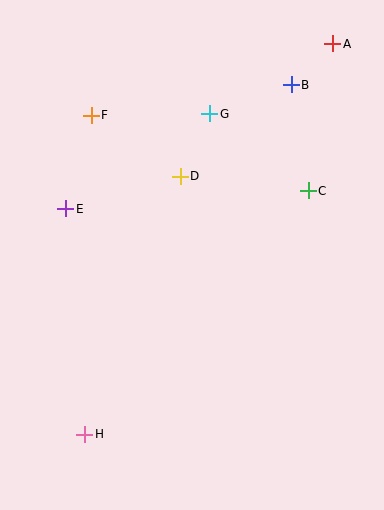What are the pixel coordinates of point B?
Point B is at (291, 85).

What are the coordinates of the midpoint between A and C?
The midpoint between A and C is at (320, 117).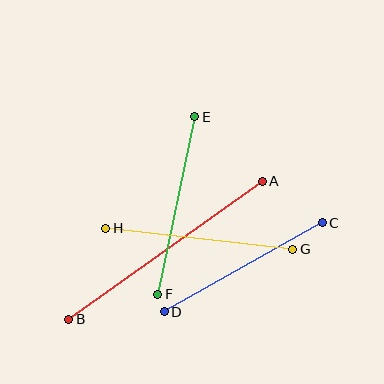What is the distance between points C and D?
The distance is approximately 182 pixels.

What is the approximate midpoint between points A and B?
The midpoint is at approximately (166, 250) pixels.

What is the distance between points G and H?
The distance is approximately 188 pixels.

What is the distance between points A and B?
The distance is approximately 237 pixels.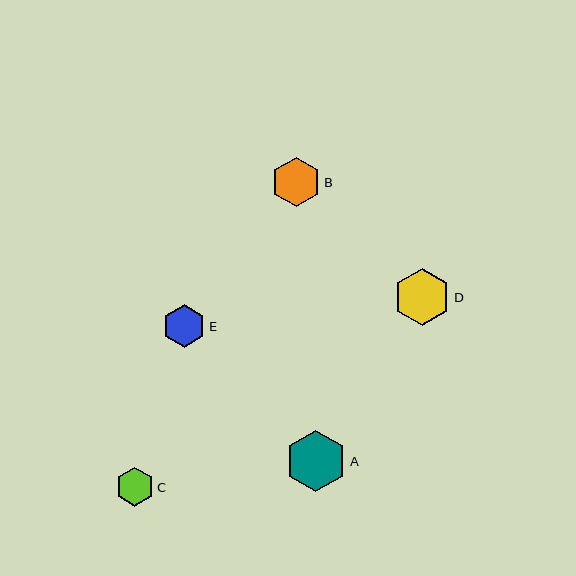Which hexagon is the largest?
Hexagon A is the largest with a size of approximately 62 pixels.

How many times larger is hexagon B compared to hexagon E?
Hexagon B is approximately 1.2 times the size of hexagon E.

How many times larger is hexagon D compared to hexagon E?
Hexagon D is approximately 1.3 times the size of hexagon E.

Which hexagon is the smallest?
Hexagon C is the smallest with a size of approximately 39 pixels.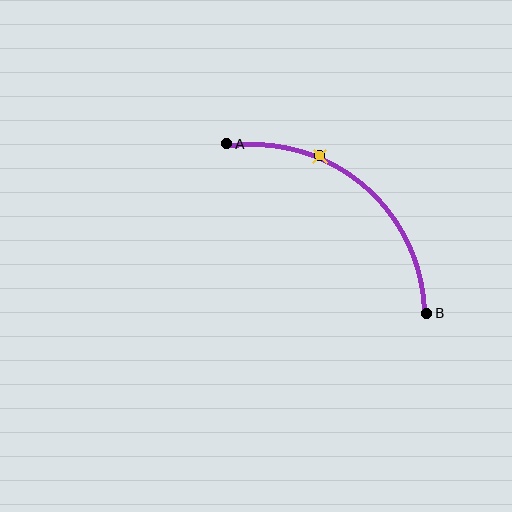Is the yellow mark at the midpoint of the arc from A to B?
No. The yellow mark lies on the arc but is closer to endpoint A. The arc midpoint would be at the point on the curve equidistant along the arc from both A and B.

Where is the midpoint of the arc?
The arc midpoint is the point on the curve farthest from the straight line joining A and B. It sits above and to the right of that line.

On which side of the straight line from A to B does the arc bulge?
The arc bulges above and to the right of the straight line connecting A and B.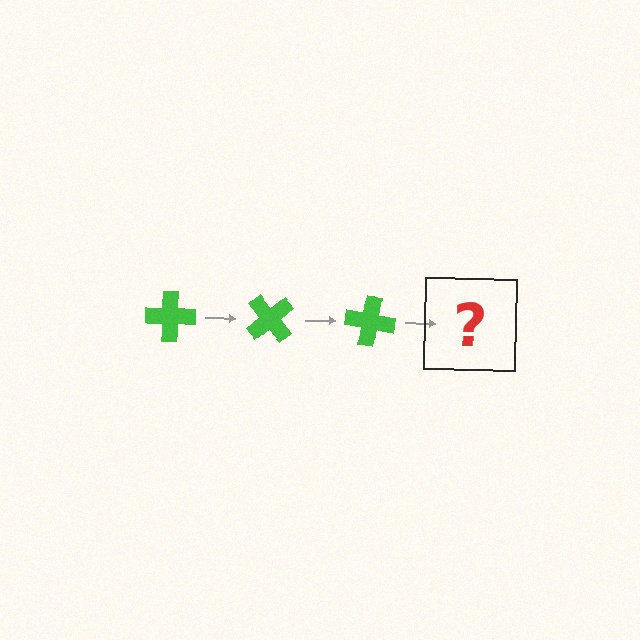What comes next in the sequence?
The next element should be a green cross rotated 150 degrees.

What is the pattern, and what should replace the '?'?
The pattern is that the cross rotates 50 degrees each step. The '?' should be a green cross rotated 150 degrees.